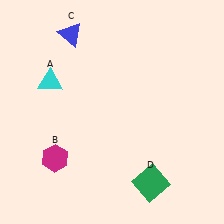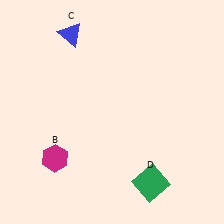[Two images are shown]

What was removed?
The cyan triangle (A) was removed in Image 2.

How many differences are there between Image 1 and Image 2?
There is 1 difference between the two images.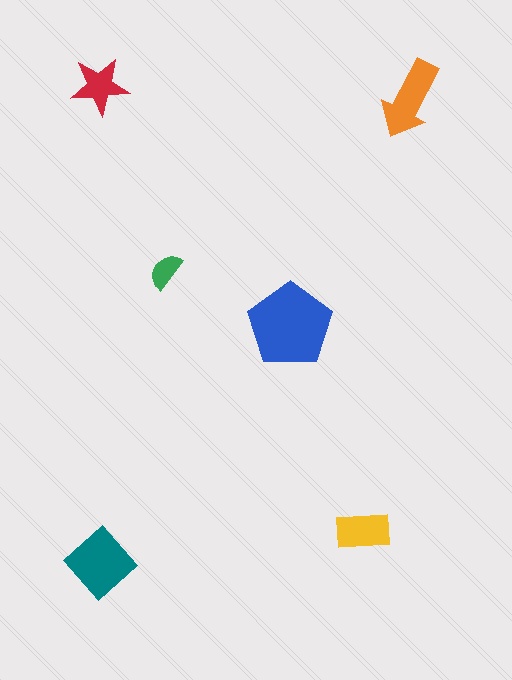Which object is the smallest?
The green semicircle.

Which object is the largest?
The blue pentagon.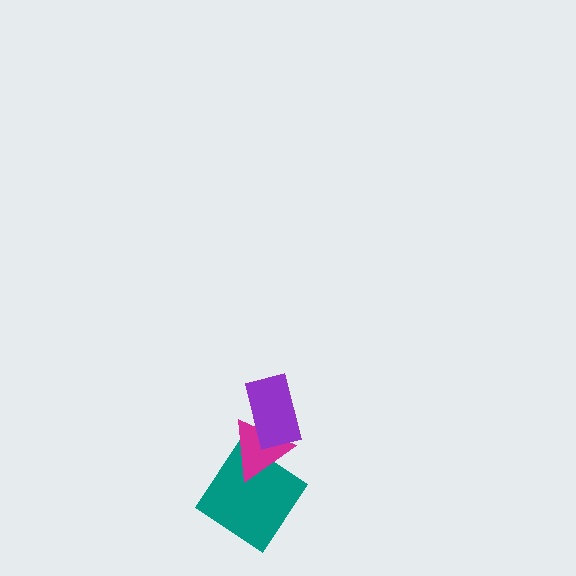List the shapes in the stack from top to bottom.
From top to bottom: the purple rectangle, the magenta triangle, the teal diamond.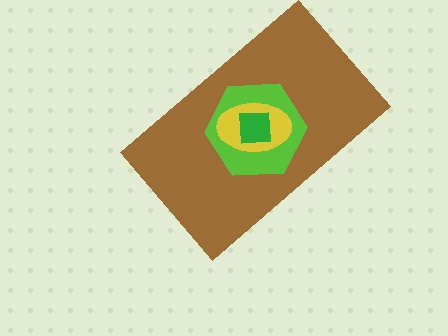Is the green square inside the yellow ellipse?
Yes.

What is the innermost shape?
The green square.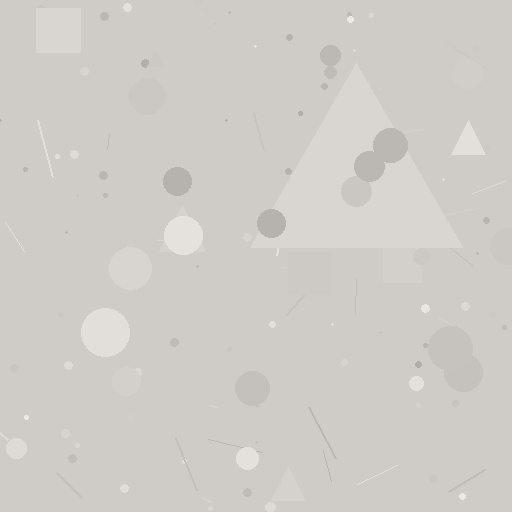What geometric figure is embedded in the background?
A triangle is embedded in the background.